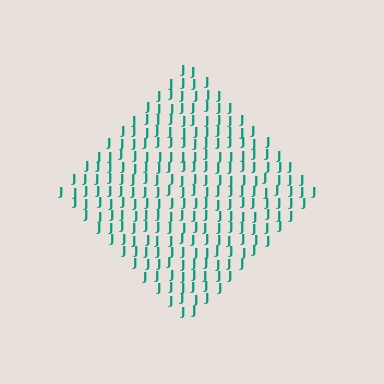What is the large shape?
The large shape is a diamond.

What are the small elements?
The small elements are letter J's.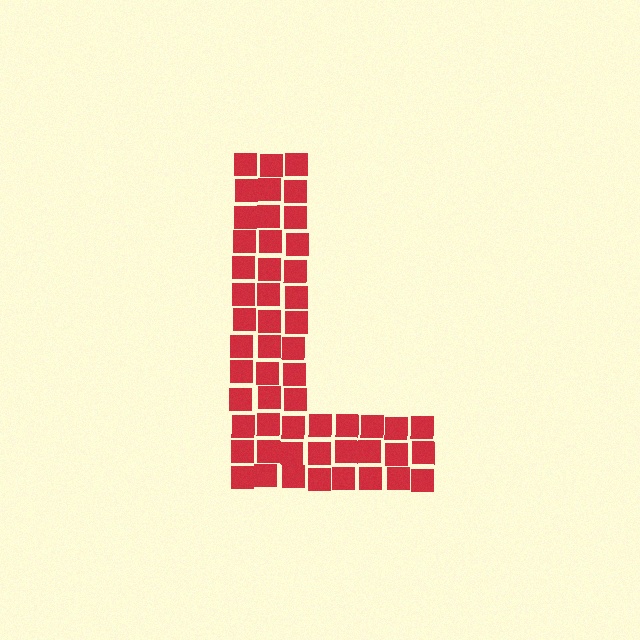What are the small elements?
The small elements are squares.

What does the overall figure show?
The overall figure shows the letter L.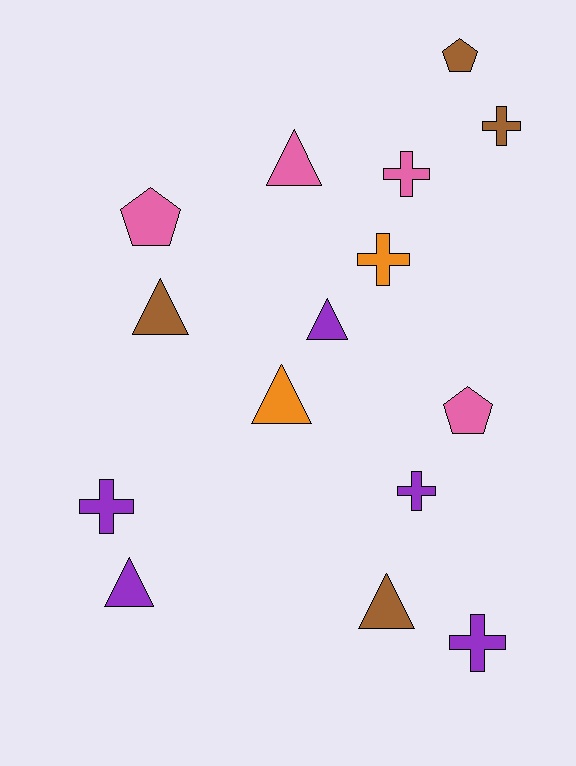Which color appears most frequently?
Purple, with 5 objects.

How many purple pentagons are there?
There are no purple pentagons.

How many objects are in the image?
There are 15 objects.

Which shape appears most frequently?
Triangle, with 6 objects.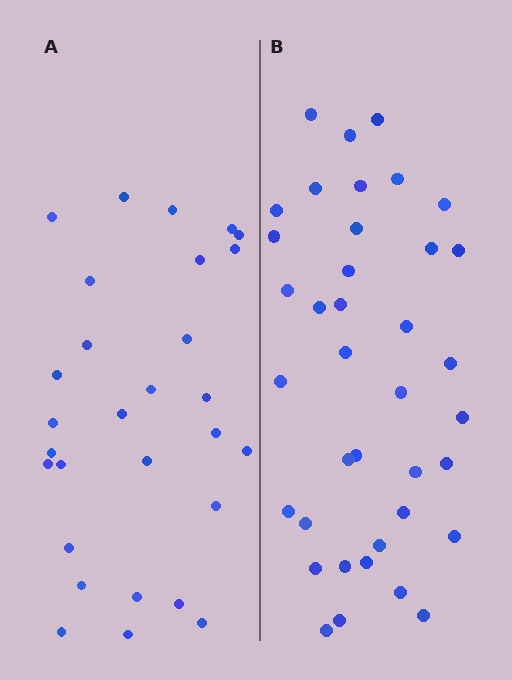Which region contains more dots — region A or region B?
Region B (the right region) has more dots.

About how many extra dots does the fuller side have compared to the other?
Region B has roughly 8 or so more dots than region A.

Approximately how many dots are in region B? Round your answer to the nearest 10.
About 40 dots. (The exact count is 38, which rounds to 40.)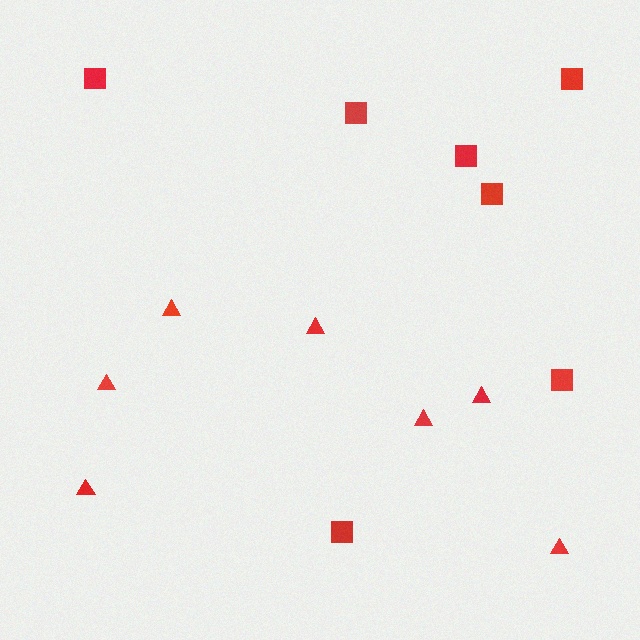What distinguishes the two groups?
There are 2 groups: one group of triangles (7) and one group of squares (7).